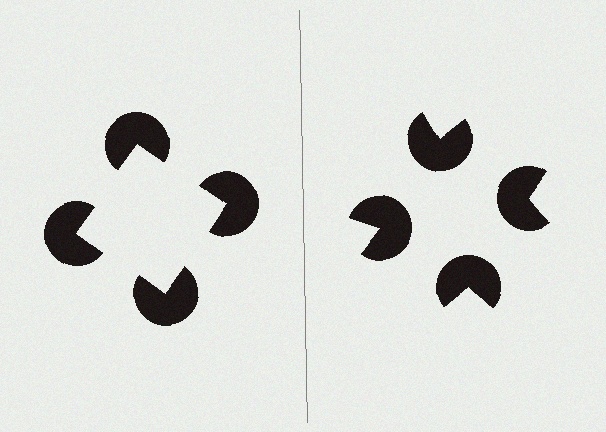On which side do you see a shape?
An illusory square appears on the left side. On the right side the wedge cuts are rotated, so no coherent shape forms.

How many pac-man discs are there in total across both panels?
8 — 4 on each side.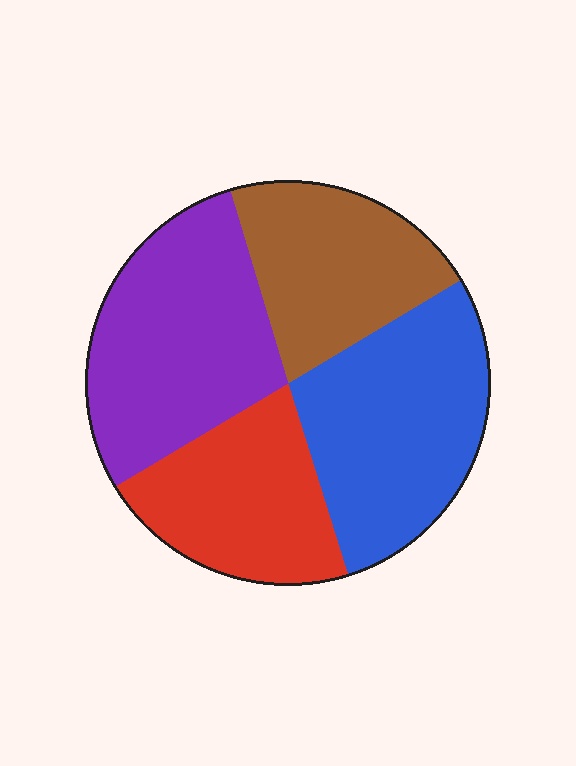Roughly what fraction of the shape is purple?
Purple covers around 30% of the shape.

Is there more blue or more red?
Blue.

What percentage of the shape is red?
Red takes up about one fifth (1/5) of the shape.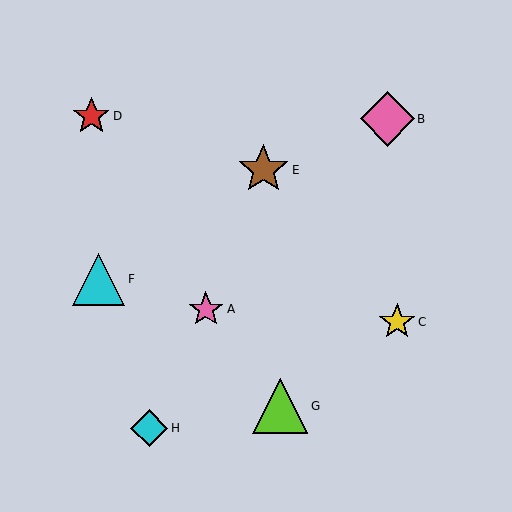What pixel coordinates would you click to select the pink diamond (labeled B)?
Click at (387, 119) to select the pink diamond B.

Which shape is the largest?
The lime triangle (labeled G) is the largest.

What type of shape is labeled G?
Shape G is a lime triangle.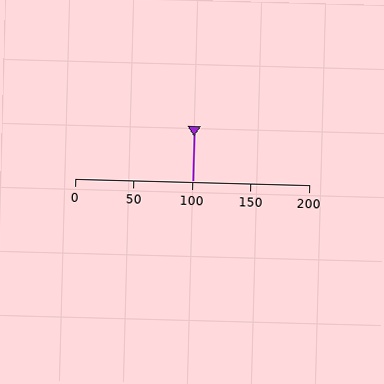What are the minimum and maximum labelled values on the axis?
The axis runs from 0 to 200.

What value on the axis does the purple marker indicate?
The marker indicates approximately 100.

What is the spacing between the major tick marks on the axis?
The major ticks are spaced 50 apart.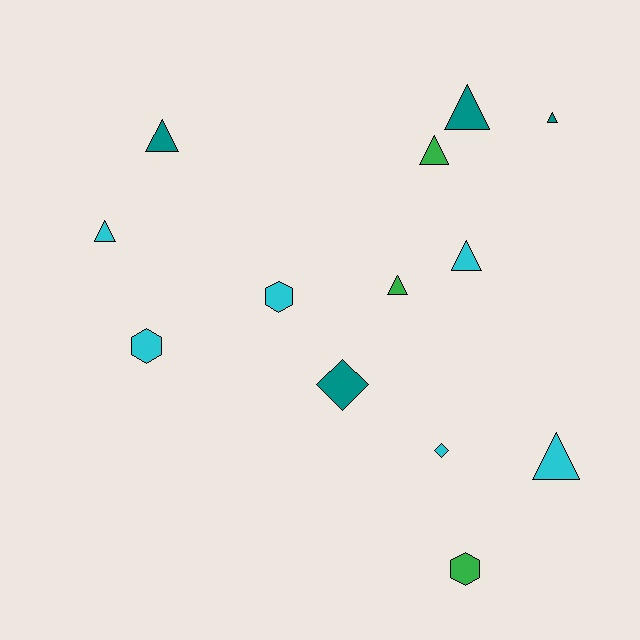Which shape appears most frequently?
Triangle, with 8 objects.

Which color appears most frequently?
Cyan, with 6 objects.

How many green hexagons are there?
There is 1 green hexagon.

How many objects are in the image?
There are 13 objects.